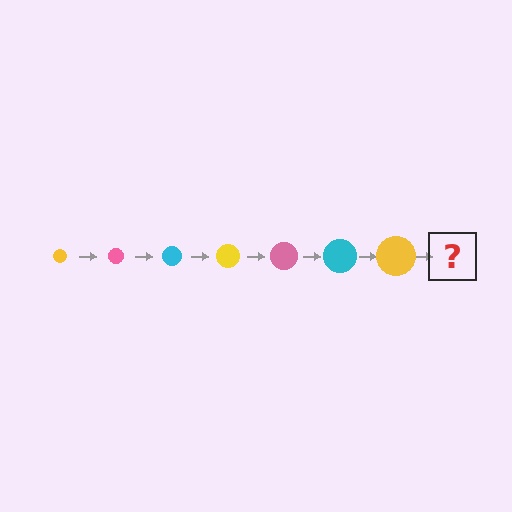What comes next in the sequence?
The next element should be a pink circle, larger than the previous one.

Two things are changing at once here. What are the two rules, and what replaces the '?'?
The two rules are that the circle grows larger each step and the color cycles through yellow, pink, and cyan. The '?' should be a pink circle, larger than the previous one.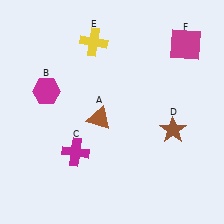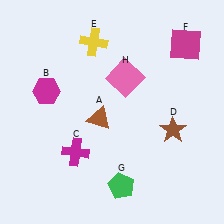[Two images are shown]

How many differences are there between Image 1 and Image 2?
There are 2 differences between the two images.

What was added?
A green pentagon (G), a pink square (H) were added in Image 2.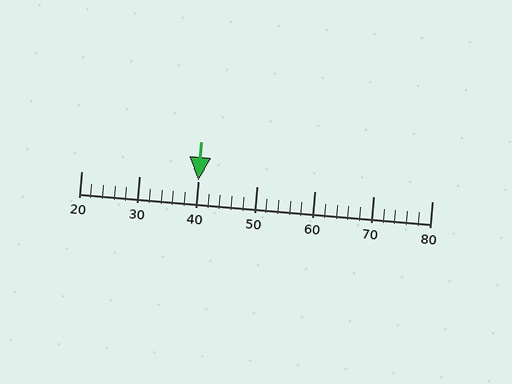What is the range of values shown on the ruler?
The ruler shows values from 20 to 80.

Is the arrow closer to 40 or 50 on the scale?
The arrow is closer to 40.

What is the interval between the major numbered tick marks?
The major tick marks are spaced 10 units apart.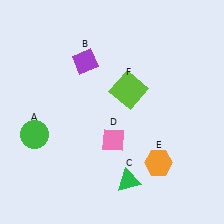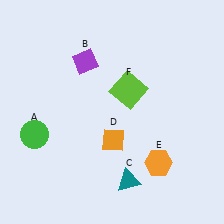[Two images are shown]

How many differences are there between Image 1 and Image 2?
There are 2 differences between the two images.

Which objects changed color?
C changed from green to teal. D changed from pink to orange.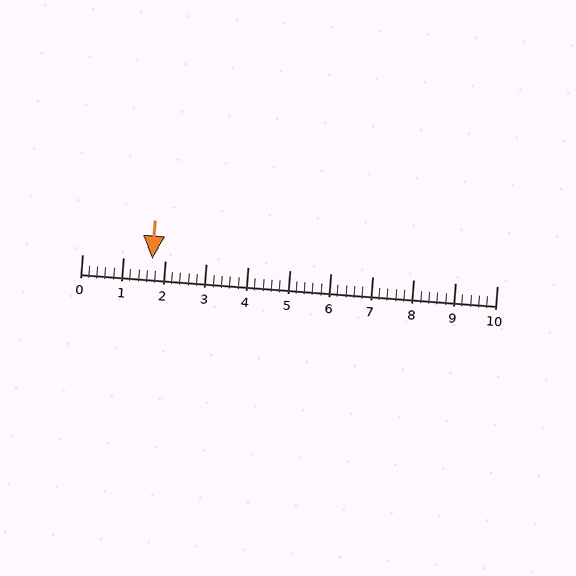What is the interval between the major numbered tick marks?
The major tick marks are spaced 1 units apart.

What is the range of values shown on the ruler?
The ruler shows values from 0 to 10.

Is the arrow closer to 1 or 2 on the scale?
The arrow is closer to 2.